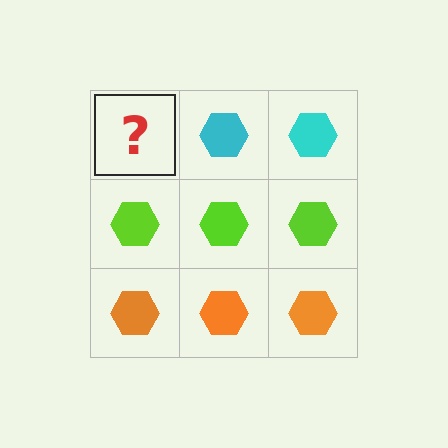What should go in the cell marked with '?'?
The missing cell should contain a cyan hexagon.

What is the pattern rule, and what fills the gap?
The rule is that each row has a consistent color. The gap should be filled with a cyan hexagon.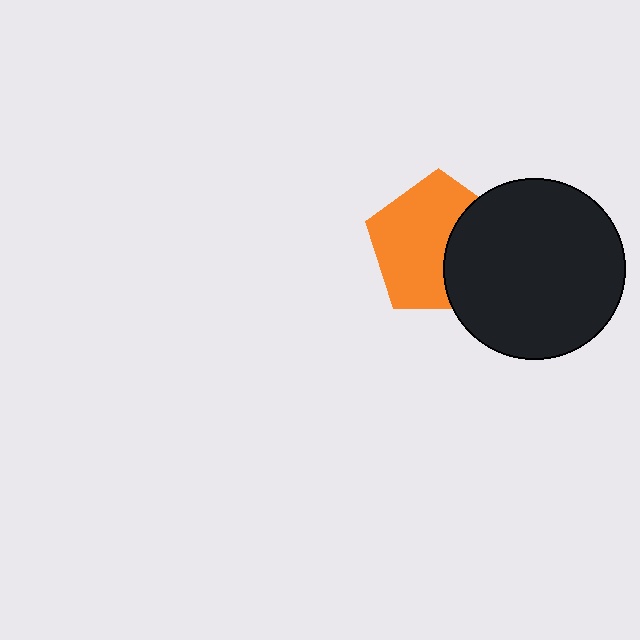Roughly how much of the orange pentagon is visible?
About half of it is visible (roughly 63%).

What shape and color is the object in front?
The object in front is a black circle.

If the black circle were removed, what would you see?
You would see the complete orange pentagon.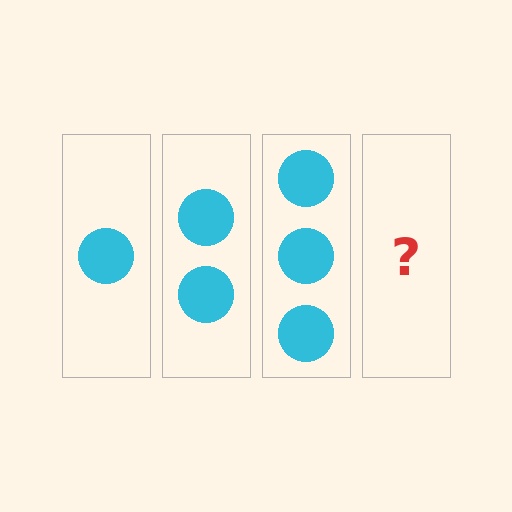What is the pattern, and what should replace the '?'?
The pattern is that each step adds one more circle. The '?' should be 4 circles.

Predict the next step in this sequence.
The next step is 4 circles.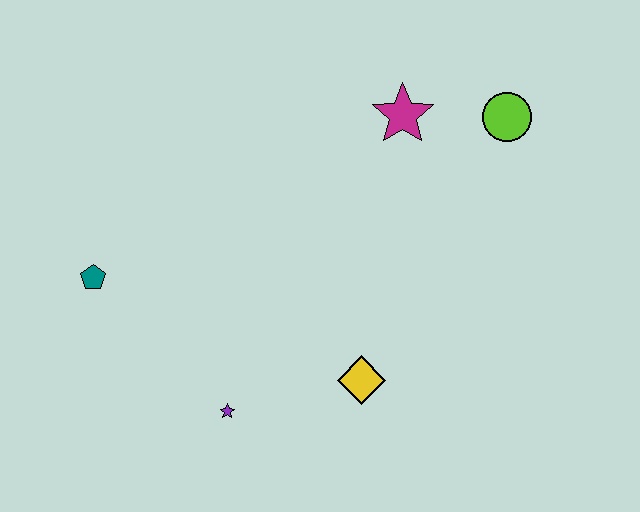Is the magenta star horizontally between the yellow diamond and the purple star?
No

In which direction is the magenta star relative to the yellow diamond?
The magenta star is above the yellow diamond.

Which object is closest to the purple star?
The yellow diamond is closest to the purple star.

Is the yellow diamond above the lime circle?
No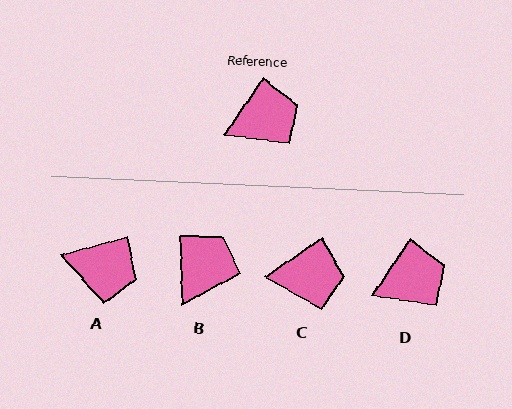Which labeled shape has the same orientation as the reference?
D.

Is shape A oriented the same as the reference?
No, it is off by about 41 degrees.